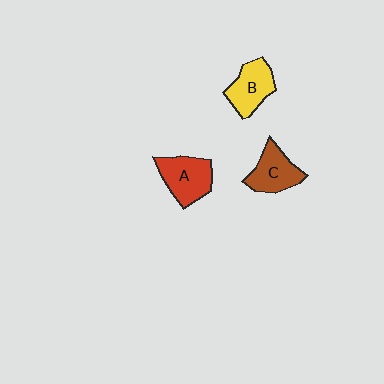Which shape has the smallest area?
Shape B (yellow).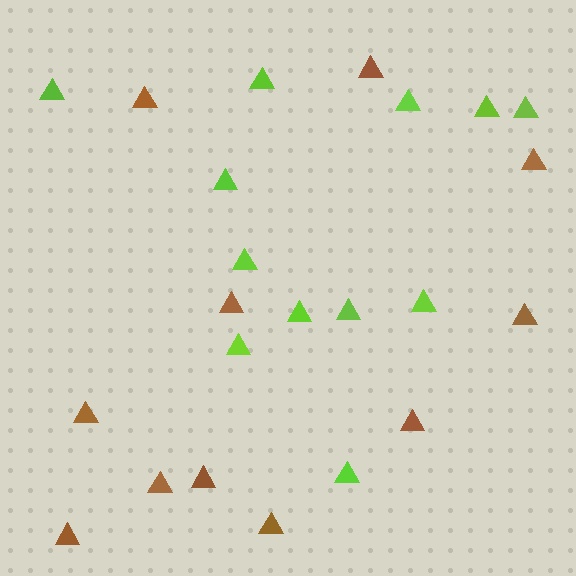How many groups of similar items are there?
There are 2 groups: one group of brown triangles (11) and one group of lime triangles (12).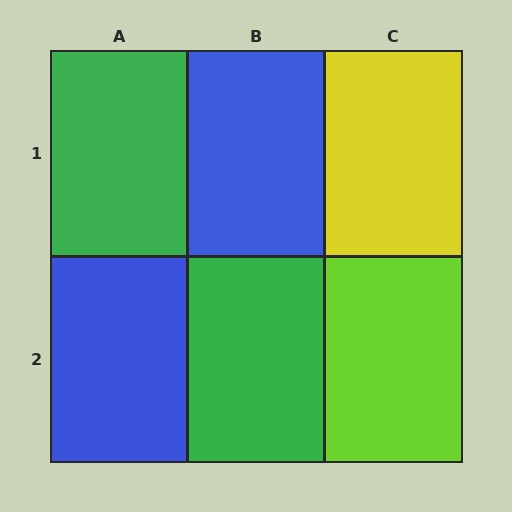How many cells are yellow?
1 cell is yellow.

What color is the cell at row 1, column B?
Blue.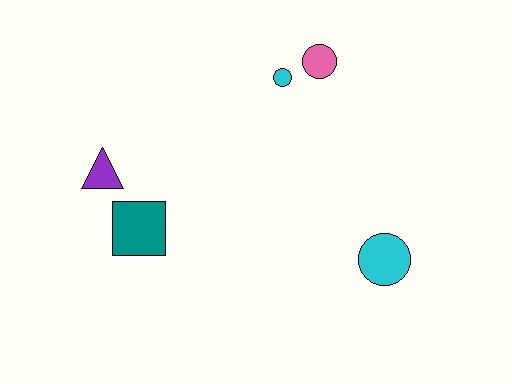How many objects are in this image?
There are 5 objects.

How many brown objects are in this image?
There are no brown objects.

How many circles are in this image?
There are 3 circles.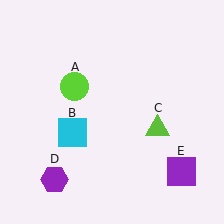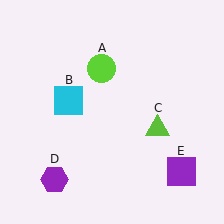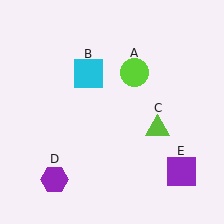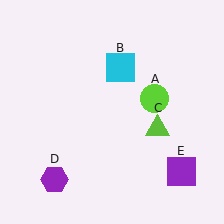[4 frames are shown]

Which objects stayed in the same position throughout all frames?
Lime triangle (object C) and purple hexagon (object D) and purple square (object E) remained stationary.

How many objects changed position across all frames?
2 objects changed position: lime circle (object A), cyan square (object B).